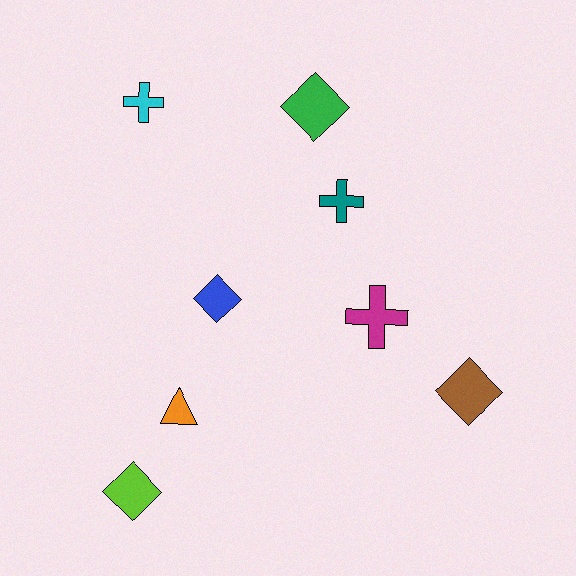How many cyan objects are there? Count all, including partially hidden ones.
There is 1 cyan object.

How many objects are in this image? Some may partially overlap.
There are 8 objects.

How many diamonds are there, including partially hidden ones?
There are 4 diamonds.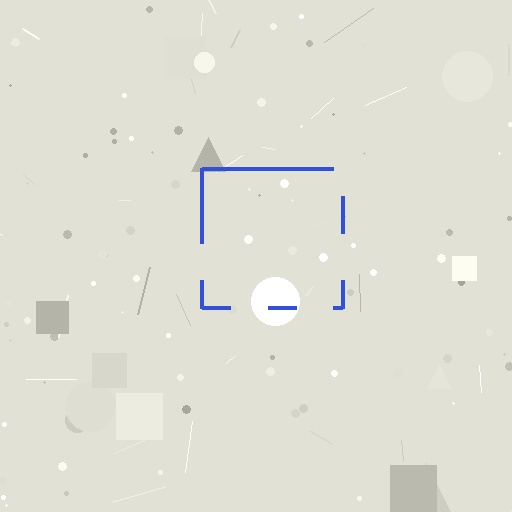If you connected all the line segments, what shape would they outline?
They would outline a square.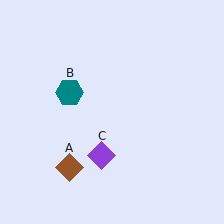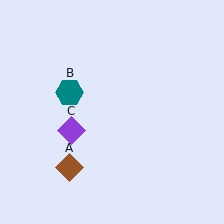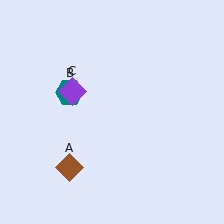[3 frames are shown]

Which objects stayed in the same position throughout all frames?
Brown diamond (object A) and teal hexagon (object B) remained stationary.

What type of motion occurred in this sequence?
The purple diamond (object C) rotated clockwise around the center of the scene.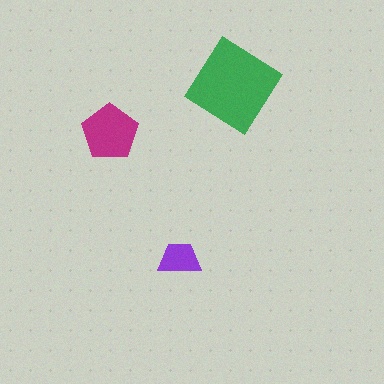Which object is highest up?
The green diamond is topmost.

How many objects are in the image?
There are 3 objects in the image.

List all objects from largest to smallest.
The green diamond, the magenta pentagon, the purple trapezoid.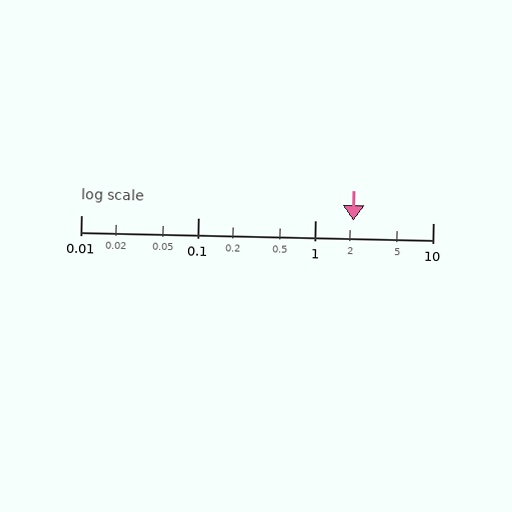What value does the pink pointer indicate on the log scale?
The pointer indicates approximately 2.1.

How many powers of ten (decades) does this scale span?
The scale spans 3 decades, from 0.01 to 10.